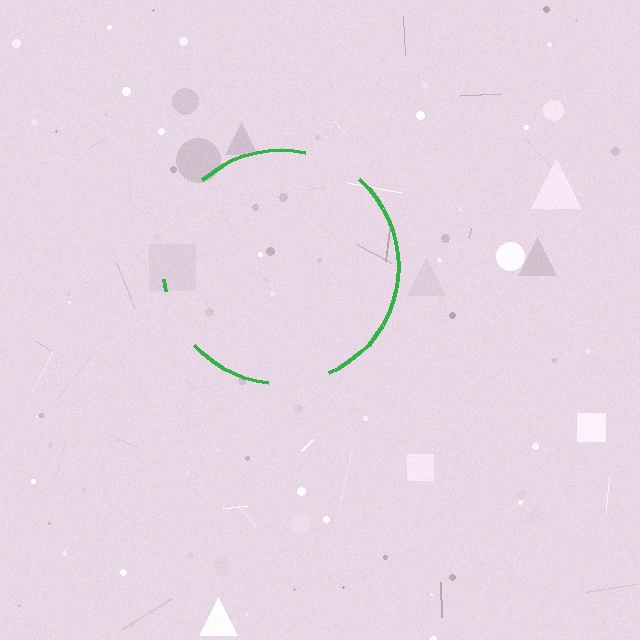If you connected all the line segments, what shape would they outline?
They would outline a circle.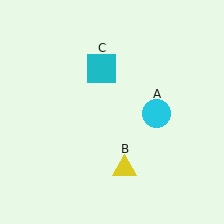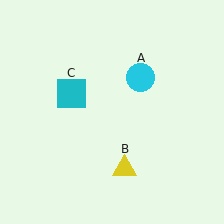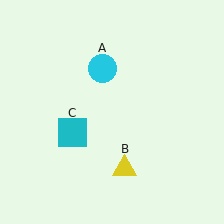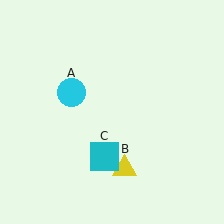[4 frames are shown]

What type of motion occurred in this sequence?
The cyan circle (object A), cyan square (object C) rotated counterclockwise around the center of the scene.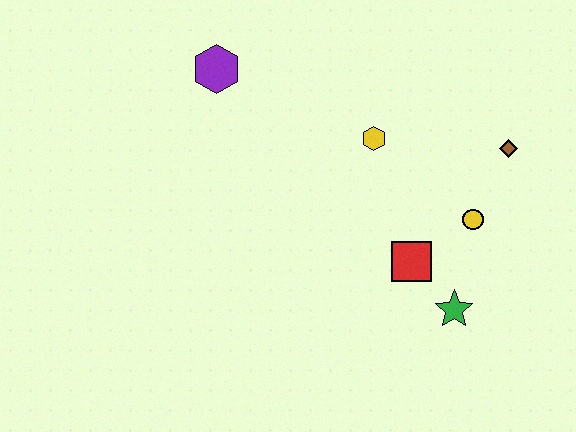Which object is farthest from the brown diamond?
The purple hexagon is farthest from the brown diamond.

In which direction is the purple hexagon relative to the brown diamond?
The purple hexagon is to the left of the brown diamond.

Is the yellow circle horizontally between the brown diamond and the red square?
Yes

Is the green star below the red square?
Yes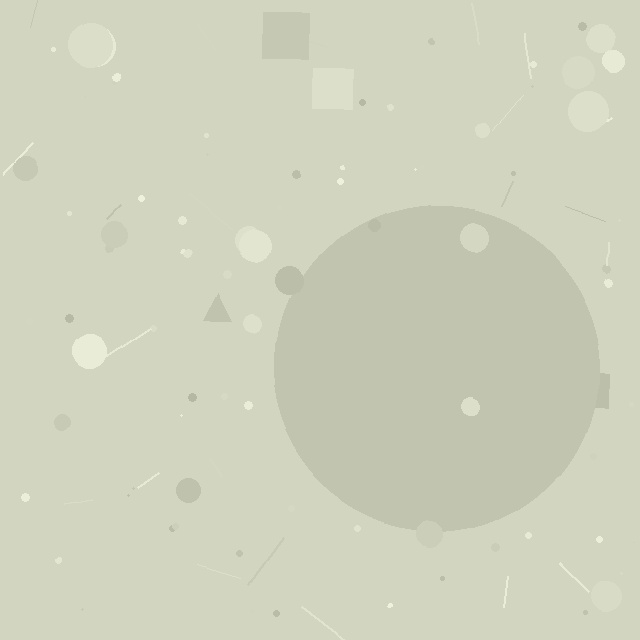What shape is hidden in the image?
A circle is hidden in the image.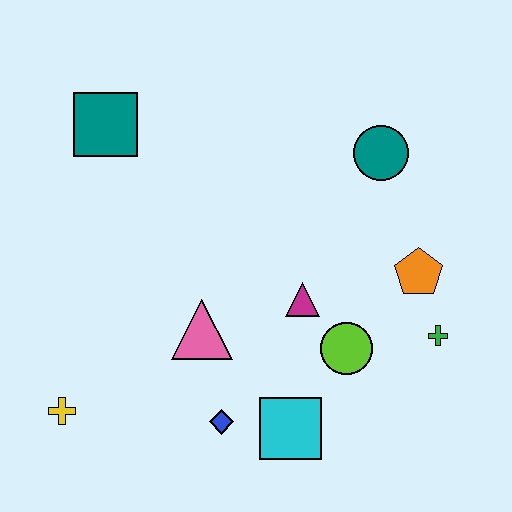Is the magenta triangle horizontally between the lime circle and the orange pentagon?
No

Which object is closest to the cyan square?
The blue diamond is closest to the cyan square.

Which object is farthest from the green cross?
The teal square is farthest from the green cross.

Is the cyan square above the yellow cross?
No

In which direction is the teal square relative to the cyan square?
The teal square is above the cyan square.